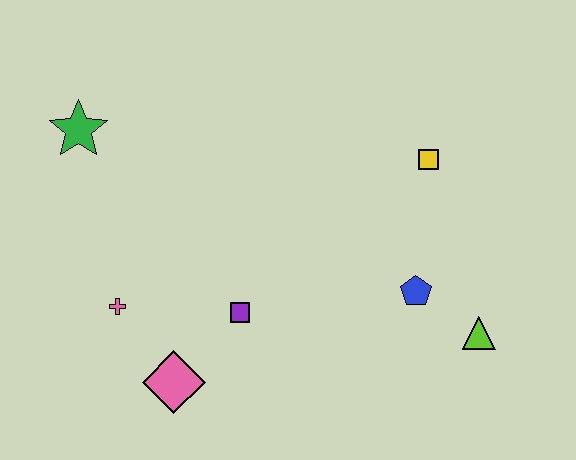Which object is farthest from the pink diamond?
The yellow square is farthest from the pink diamond.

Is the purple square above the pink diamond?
Yes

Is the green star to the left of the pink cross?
Yes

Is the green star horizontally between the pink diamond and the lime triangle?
No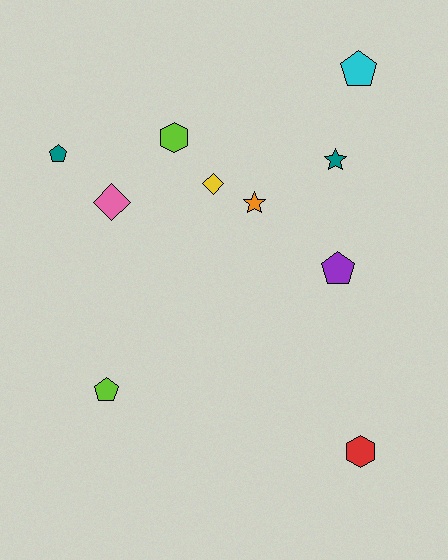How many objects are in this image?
There are 10 objects.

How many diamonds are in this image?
There are 2 diamonds.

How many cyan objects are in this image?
There is 1 cyan object.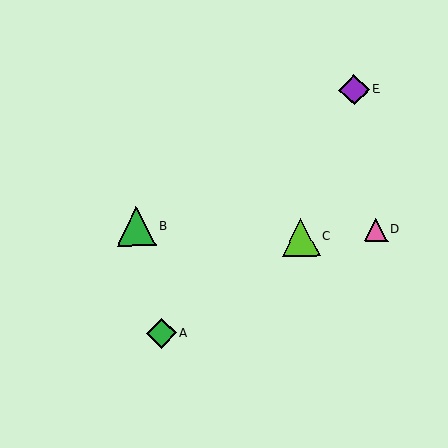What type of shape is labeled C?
Shape C is a lime triangle.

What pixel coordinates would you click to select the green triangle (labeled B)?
Click at (136, 226) to select the green triangle B.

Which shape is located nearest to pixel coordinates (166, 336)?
The green diamond (labeled A) at (161, 334) is nearest to that location.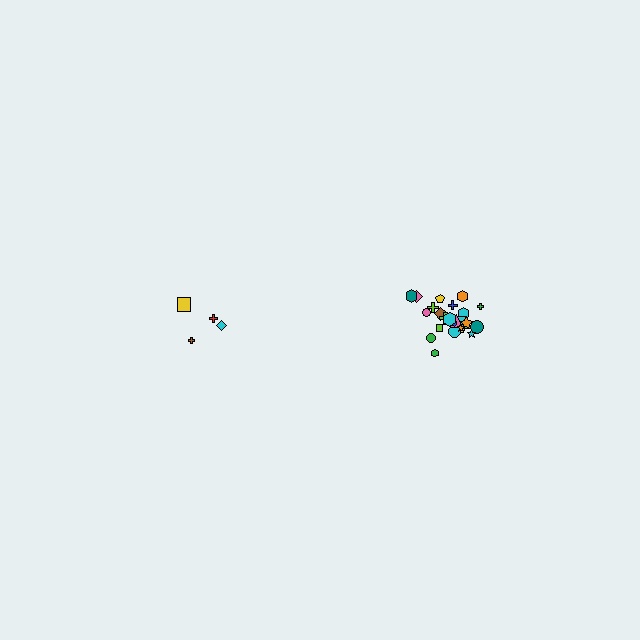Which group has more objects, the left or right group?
The right group.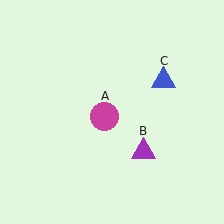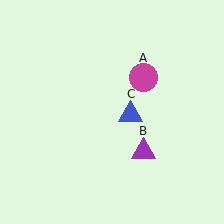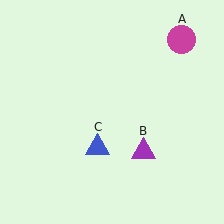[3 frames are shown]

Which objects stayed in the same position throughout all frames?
Purple triangle (object B) remained stationary.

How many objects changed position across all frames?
2 objects changed position: magenta circle (object A), blue triangle (object C).